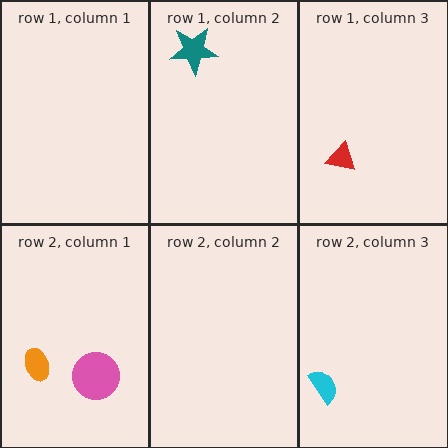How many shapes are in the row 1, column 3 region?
1.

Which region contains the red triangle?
The row 1, column 3 region.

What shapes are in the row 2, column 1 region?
The pink circle, the orange ellipse.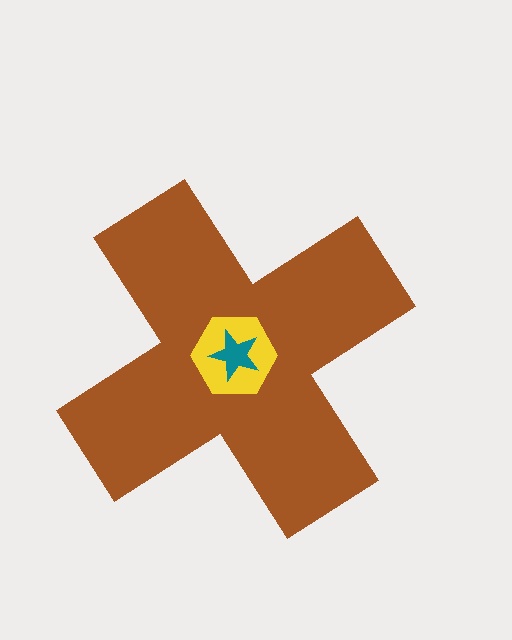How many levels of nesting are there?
3.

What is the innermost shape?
The teal star.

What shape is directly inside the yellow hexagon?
The teal star.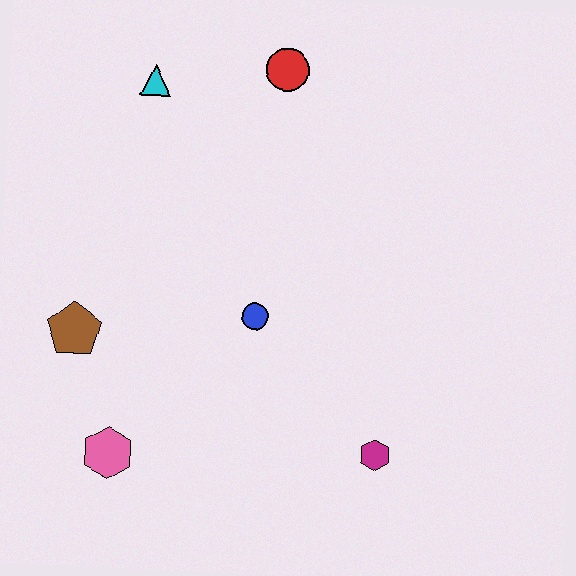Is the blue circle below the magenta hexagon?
No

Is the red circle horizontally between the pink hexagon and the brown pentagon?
No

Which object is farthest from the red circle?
The pink hexagon is farthest from the red circle.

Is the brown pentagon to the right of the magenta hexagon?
No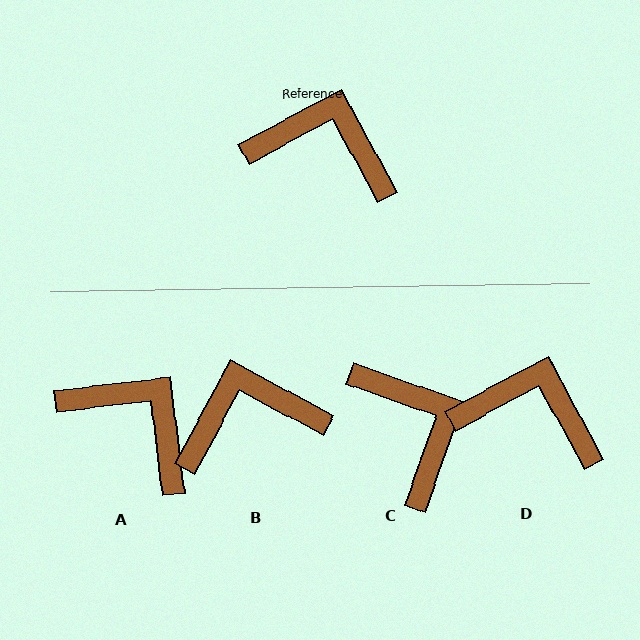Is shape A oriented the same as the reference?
No, it is off by about 22 degrees.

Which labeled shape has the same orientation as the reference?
D.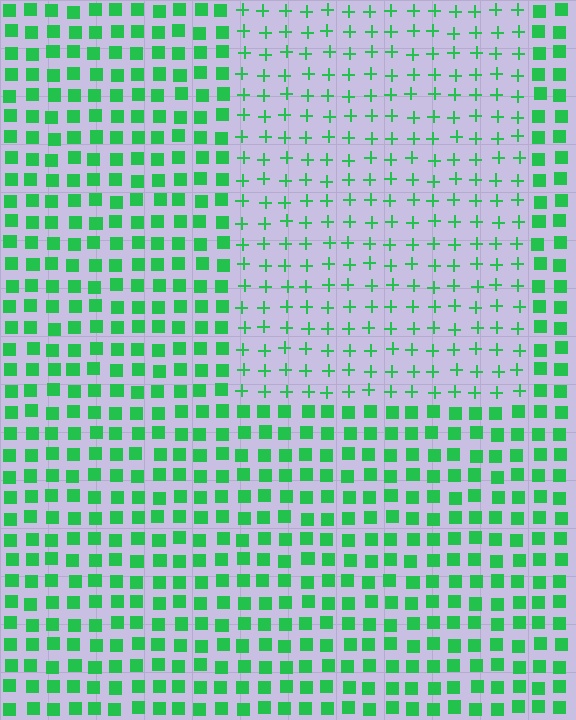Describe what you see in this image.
The image is filled with small green elements arranged in a uniform grid. A rectangle-shaped region contains plus signs, while the surrounding area contains squares. The boundary is defined purely by the change in element shape.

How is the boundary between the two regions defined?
The boundary is defined by a change in element shape: plus signs inside vs. squares outside. All elements share the same color and spacing.